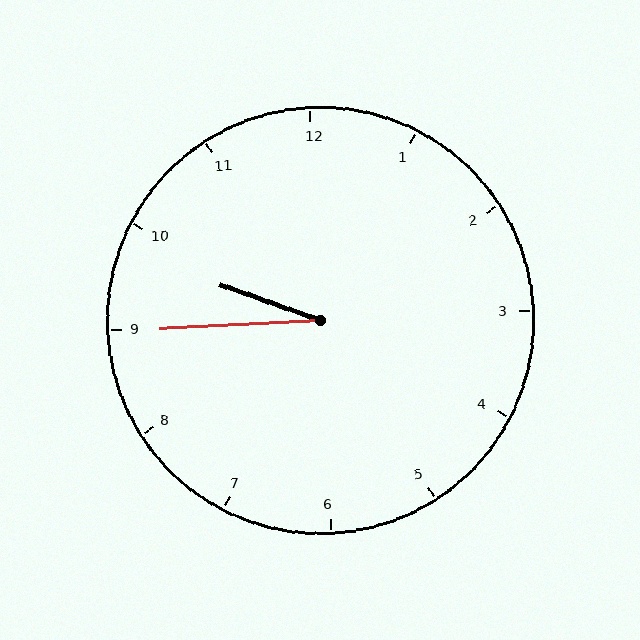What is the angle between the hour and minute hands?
Approximately 22 degrees.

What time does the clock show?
9:45.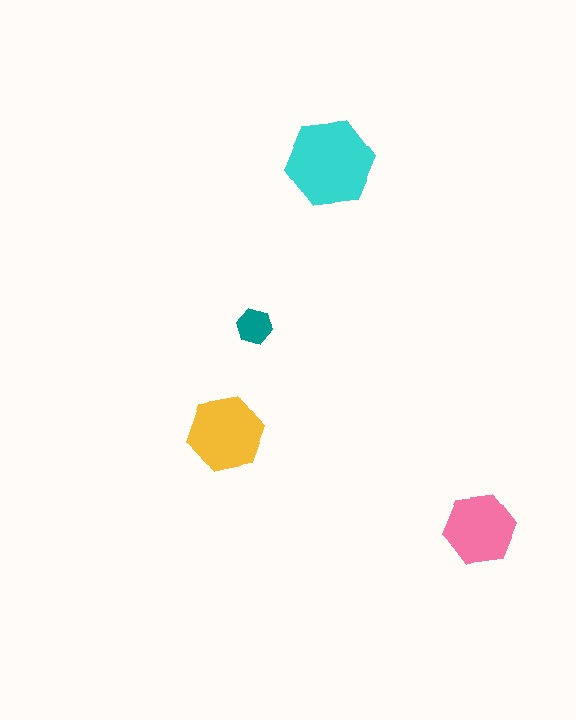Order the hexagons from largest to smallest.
the cyan one, the yellow one, the pink one, the teal one.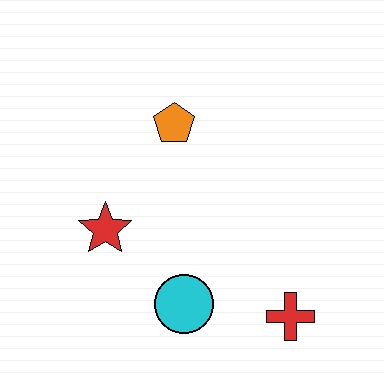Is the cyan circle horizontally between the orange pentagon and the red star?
No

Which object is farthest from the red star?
The red cross is farthest from the red star.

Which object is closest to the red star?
The cyan circle is closest to the red star.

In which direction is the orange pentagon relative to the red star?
The orange pentagon is above the red star.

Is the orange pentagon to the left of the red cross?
Yes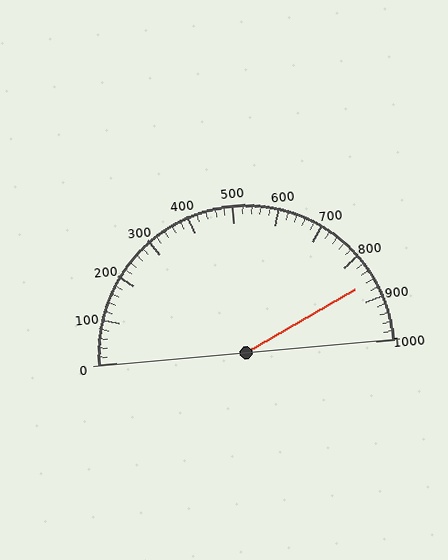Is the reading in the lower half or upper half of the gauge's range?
The reading is in the upper half of the range (0 to 1000).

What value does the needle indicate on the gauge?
The needle indicates approximately 860.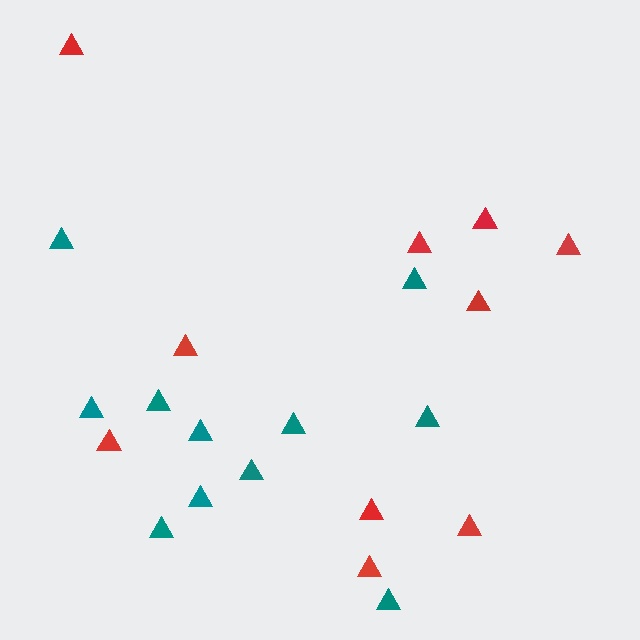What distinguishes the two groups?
There are 2 groups: one group of teal triangles (11) and one group of red triangles (10).